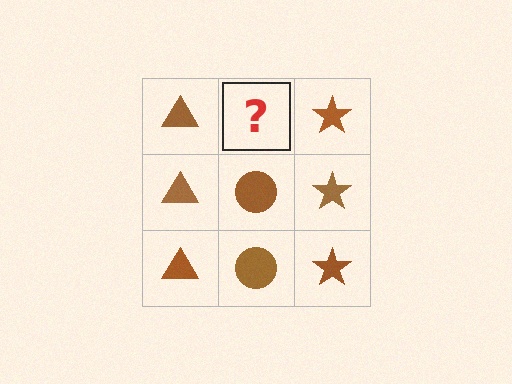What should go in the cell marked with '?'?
The missing cell should contain a brown circle.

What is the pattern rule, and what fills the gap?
The rule is that each column has a consistent shape. The gap should be filled with a brown circle.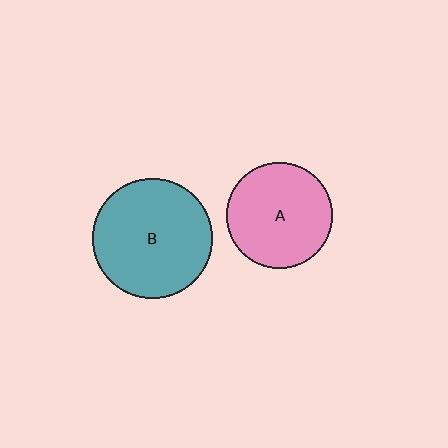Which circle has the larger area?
Circle B (teal).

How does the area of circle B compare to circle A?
Approximately 1.3 times.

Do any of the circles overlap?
No, none of the circles overlap.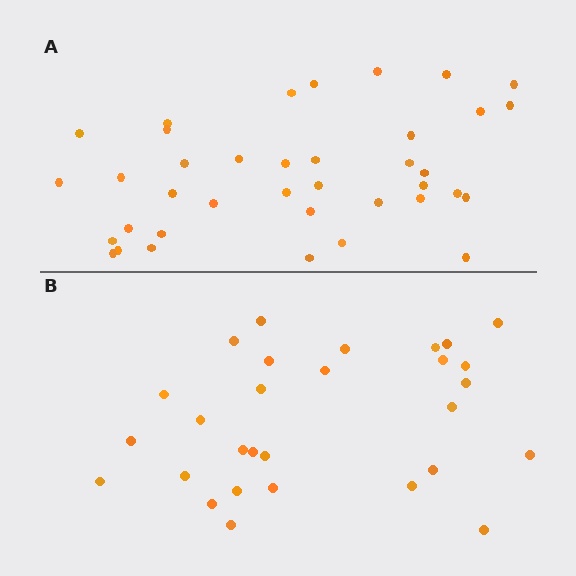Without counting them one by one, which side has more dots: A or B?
Region A (the top region) has more dots.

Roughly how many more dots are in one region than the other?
Region A has roughly 8 or so more dots than region B.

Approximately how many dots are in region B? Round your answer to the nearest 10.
About 30 dots. (The exact count is 29, which rounds to 30.)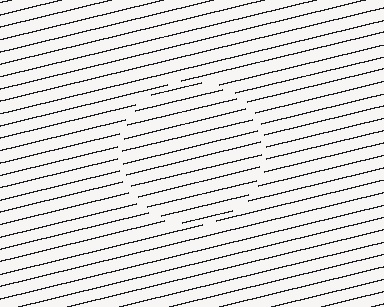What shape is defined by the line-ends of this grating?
An illusory circle. The interior of the shape contains the same grating, shifted by half a period — the contour is defined by the phase discontinuity where line-ends from the inner and outer gratings abut.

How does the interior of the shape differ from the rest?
The interior of the shape contains the same grating, shifted by half a period — the contour is defined by the phase discontinuity where line-ends from the inner and outer gratings abut.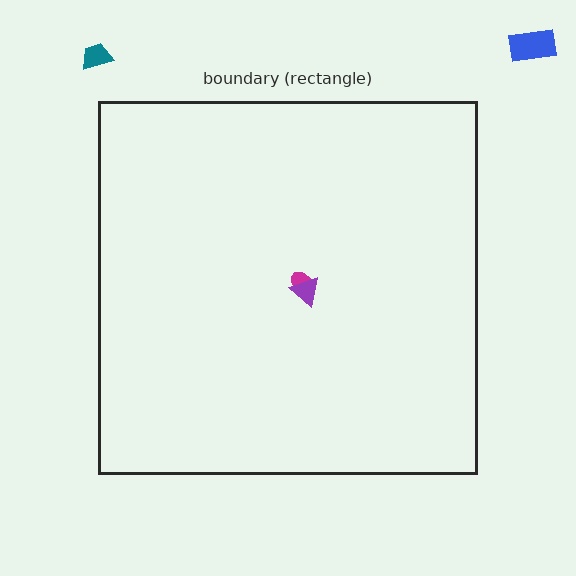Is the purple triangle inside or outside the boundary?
Inside.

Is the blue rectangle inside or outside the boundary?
Outside.